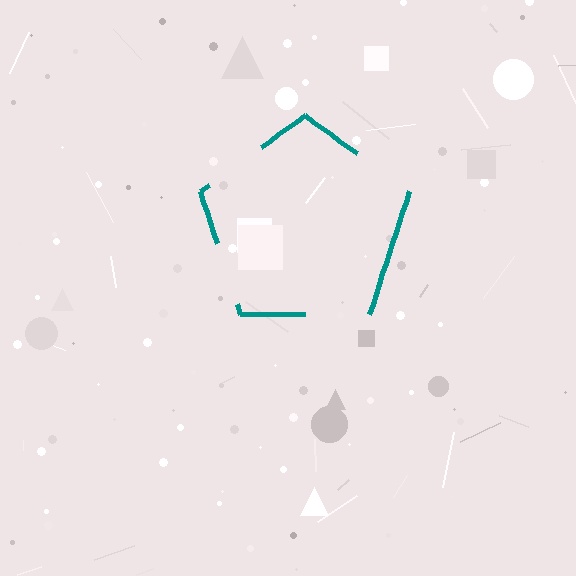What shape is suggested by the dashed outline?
The dashed outline suggests a pentagon.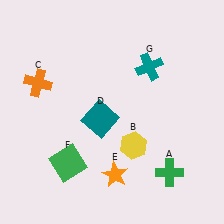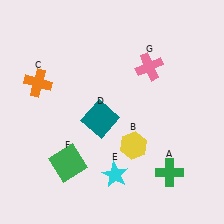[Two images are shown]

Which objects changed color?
E changed from orange to cyan. G changed from teal to pink.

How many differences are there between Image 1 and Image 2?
There are 2 differences between the two images.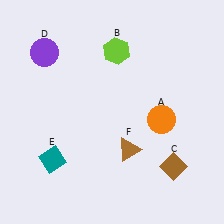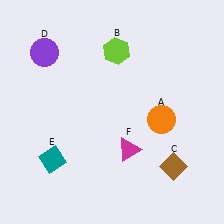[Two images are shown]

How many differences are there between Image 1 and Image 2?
There is 1 difference between the two images.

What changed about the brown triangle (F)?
In Image 1, F is brown. In Image 2, it changed to magenta.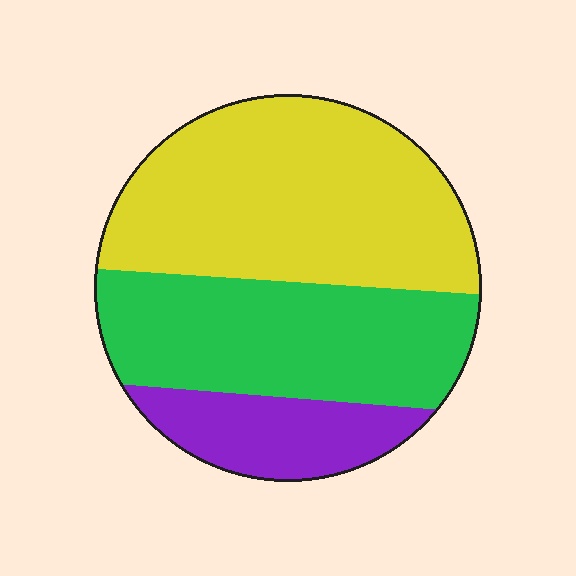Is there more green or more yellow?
Yellow.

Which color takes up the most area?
Yellow, at roughly 50%.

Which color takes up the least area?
Purple, at roughly 15%.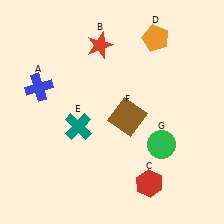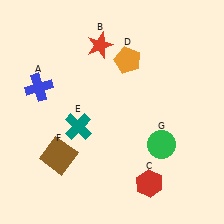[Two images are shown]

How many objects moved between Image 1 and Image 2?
2 objects moved between the two images.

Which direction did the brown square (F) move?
The brown square (F) moved left.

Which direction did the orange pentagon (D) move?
The orange pentagon (D) moved left.